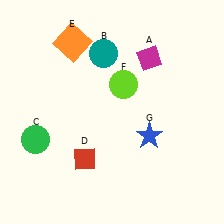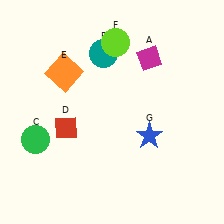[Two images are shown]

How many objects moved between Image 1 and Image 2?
3 objects moved between the two images.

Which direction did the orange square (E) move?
The orange square (E) moved down.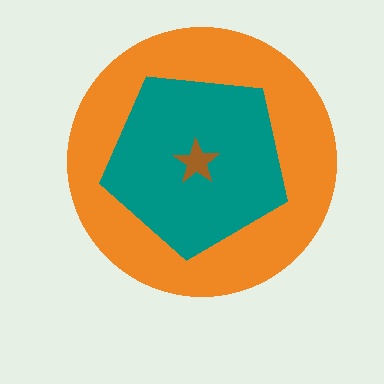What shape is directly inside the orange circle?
The teal pentagon.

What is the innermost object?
The brown star.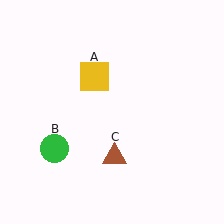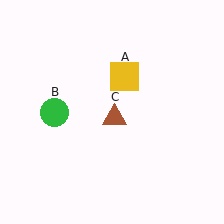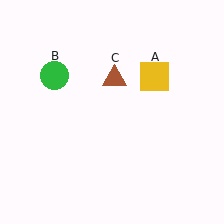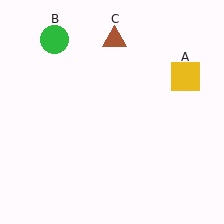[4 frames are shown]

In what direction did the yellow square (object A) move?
The yellow square (object A) moved right.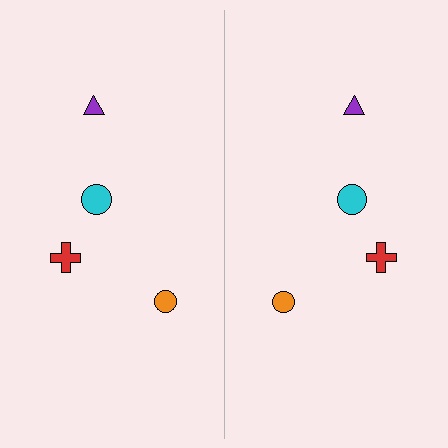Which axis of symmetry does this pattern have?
The pattern has a vertical axis of symmetry running through the center of the image.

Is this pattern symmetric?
Yes, this pattern has bilateral (reflection) symmetry.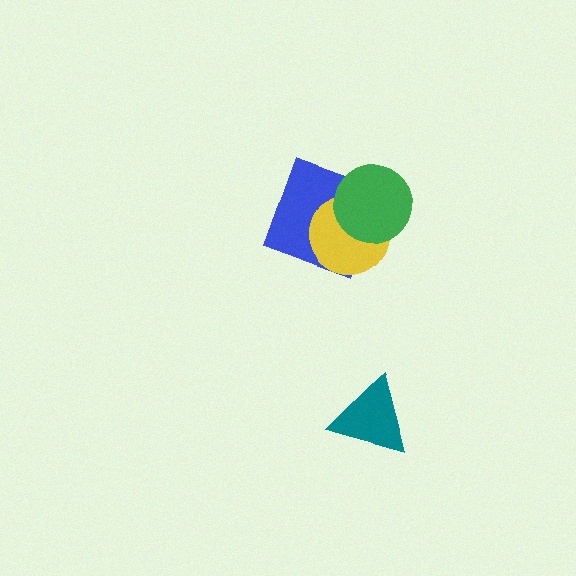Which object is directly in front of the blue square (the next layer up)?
The yellow circle is directly in front of the blue square.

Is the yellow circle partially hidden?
Yes, it is partially covered by another shape.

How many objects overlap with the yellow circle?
2 objects overlap with the yellow circle.